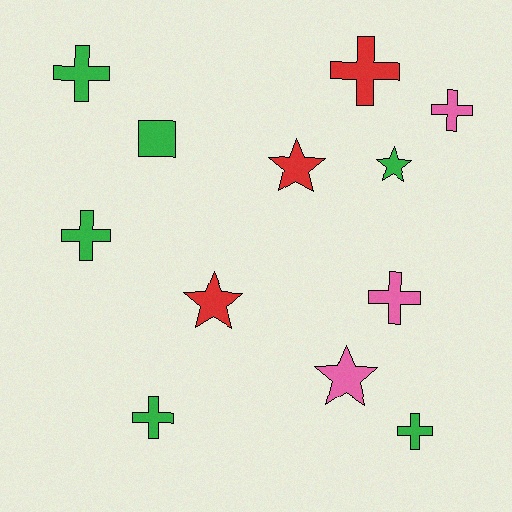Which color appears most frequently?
Green, with 6 objects.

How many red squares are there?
There are no red squares.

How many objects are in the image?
There are 12 objects.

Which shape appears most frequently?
Cross, with 7 objects.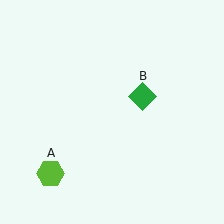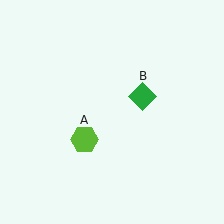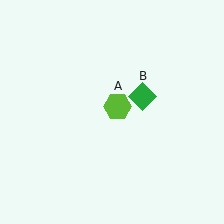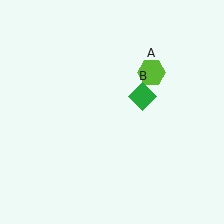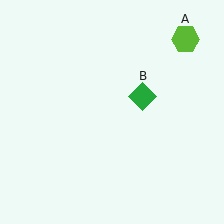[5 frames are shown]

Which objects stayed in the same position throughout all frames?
Green diamond (object B) remained stationary.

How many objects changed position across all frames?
1 object changed position: lime hexagon (object A).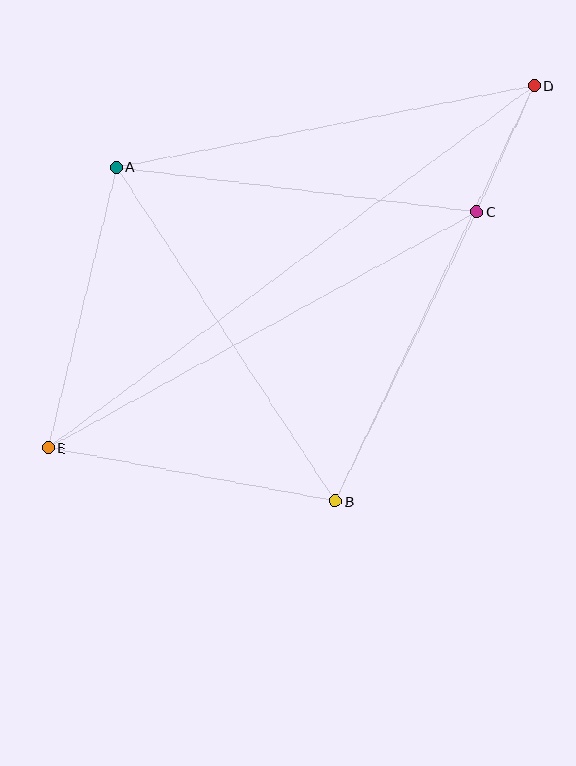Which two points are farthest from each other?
Points D and E are farthest from each other.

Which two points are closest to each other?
Points C and D are closest to each other.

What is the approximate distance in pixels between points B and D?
The distance between B and D is approximately 461 pixels.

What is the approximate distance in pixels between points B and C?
The distance between B and C is approximately 322 pixels.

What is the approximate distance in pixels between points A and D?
The distance between A and D is approximately 426 pixels.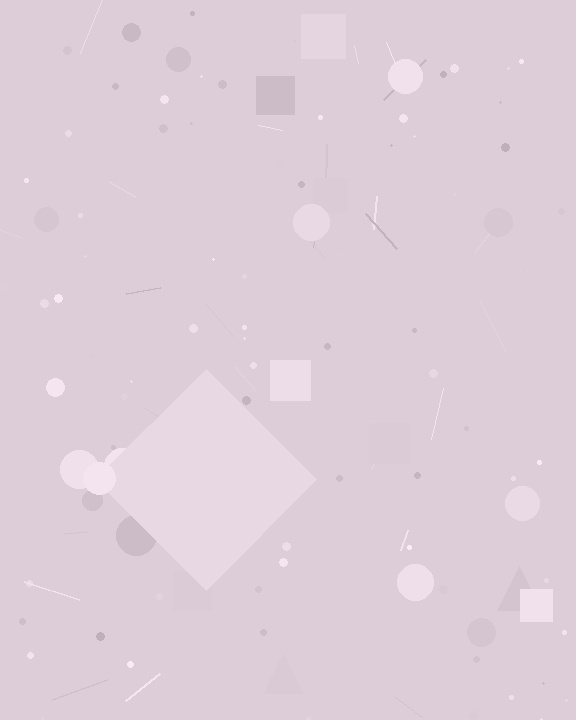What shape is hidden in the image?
A diamond is hidden in the image.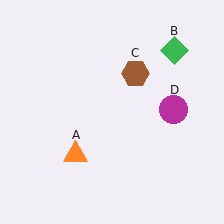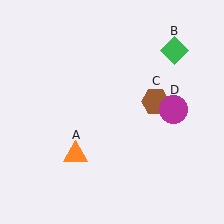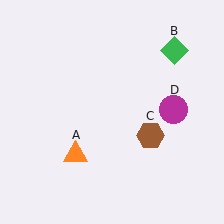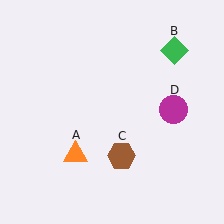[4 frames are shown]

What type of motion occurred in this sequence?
The brown hexagon (object C) rotated clockwise around the center of the scene.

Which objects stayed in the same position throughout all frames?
Orange triangle (object A) and green diamond (object B) and magenta circle (object D) remained stationary.